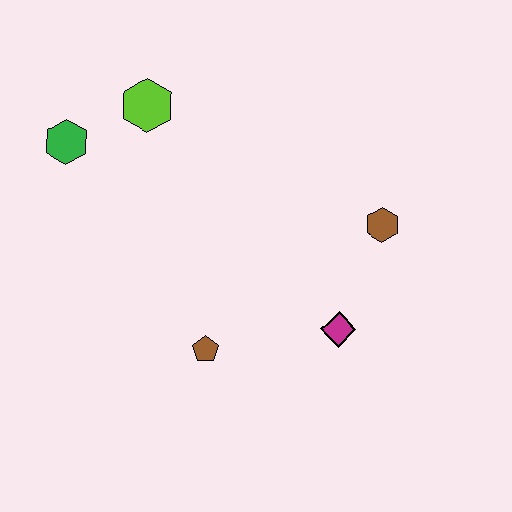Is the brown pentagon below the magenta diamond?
Yes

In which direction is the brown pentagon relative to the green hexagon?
The brown pentagon is below the green hexagon.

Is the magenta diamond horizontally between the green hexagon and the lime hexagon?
No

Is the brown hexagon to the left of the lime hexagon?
No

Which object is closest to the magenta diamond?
The brown hexagon is closest to the magenta diamond.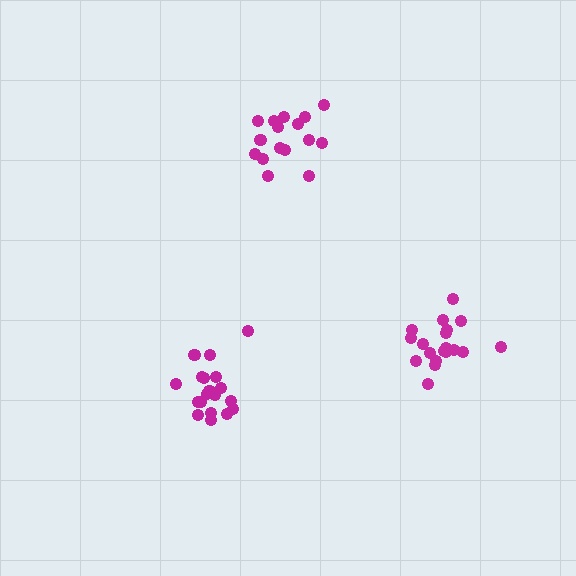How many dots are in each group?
Group 1: 16 dots, Group 2: 19 dots, Group 3: 19 dots (54 total).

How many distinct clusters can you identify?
There are 3 distinct clusters.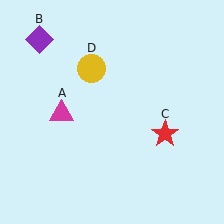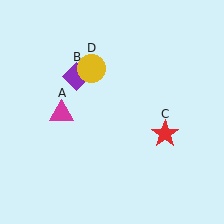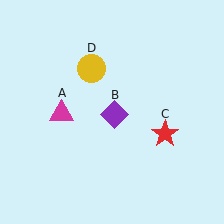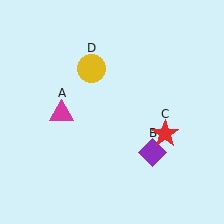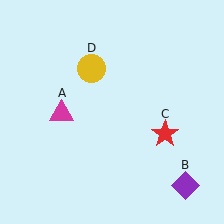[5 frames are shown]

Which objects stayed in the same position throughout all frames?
Magenta triangle (object A) and red star (object C) and yellow circle (object D) remained stationary.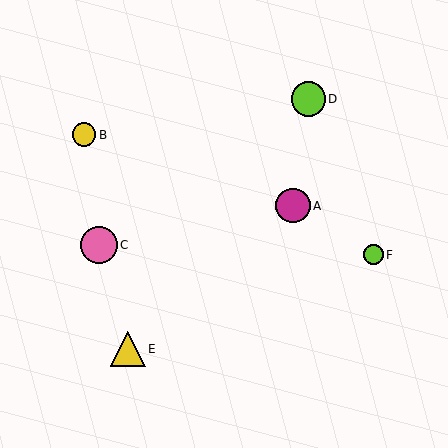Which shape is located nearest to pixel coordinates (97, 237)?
The pink circle (labeled C) at (99, 245) is nearest to that location.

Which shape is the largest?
The pink circle (labeled C) is the largest.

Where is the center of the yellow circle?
The center of the yellow circle is at (84, 135).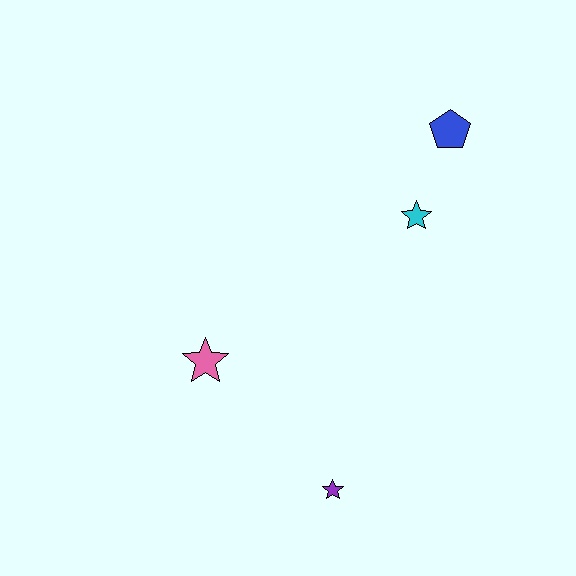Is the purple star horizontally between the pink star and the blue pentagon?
Yes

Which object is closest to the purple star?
The pink star is closest to the purple star.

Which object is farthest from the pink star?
The blue pentagon is farthest from the pink star.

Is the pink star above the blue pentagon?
No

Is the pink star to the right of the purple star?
No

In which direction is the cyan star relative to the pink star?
The cyan star is to the right of the pink star.